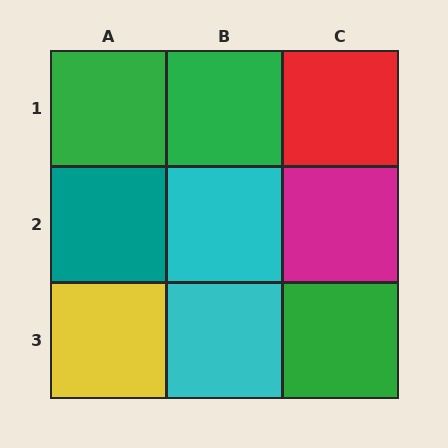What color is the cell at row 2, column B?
Cyan.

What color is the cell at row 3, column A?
Yellow.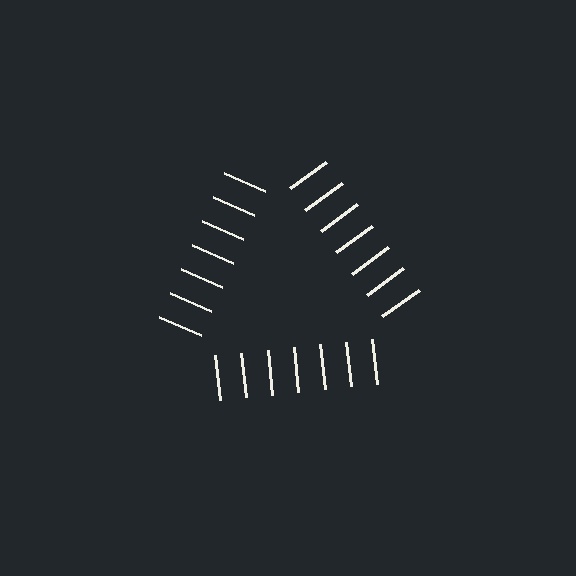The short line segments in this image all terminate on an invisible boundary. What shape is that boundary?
An illusory triangle — the line segments terminate on its edges but no continuous stroke is drawn.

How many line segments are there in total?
21 — 7 along each of the 3 edges.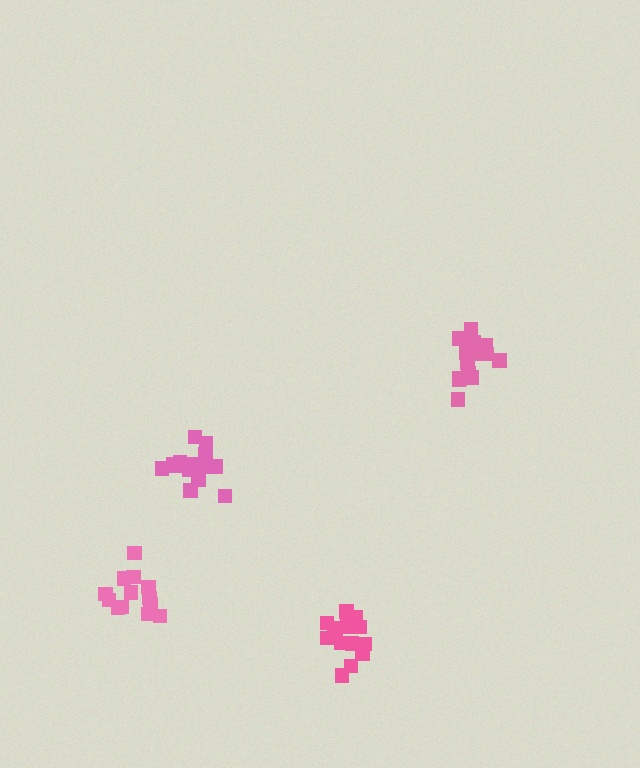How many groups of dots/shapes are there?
There are 4 groups.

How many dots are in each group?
Group 1: 15 dots, Group 2: 14 dots, Group 3: 15 dots, Group 4: 14 dots (58 total).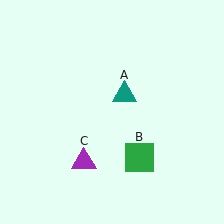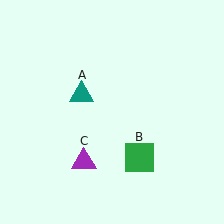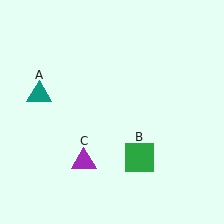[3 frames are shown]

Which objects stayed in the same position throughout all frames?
Green square (object B) and purple triangle (object C) remained stationary.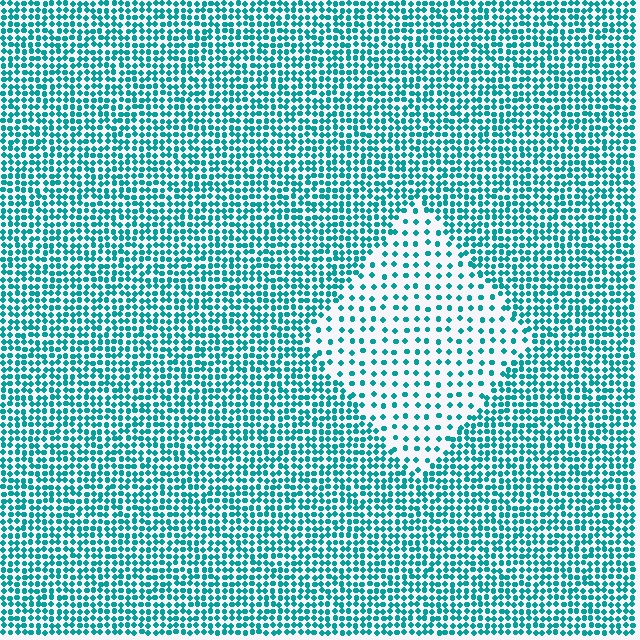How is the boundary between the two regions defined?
The boundary is defined by a change in element density (approximately 2.5x ratio). All elements are the same color, size, and shape.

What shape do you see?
I see a diamond.